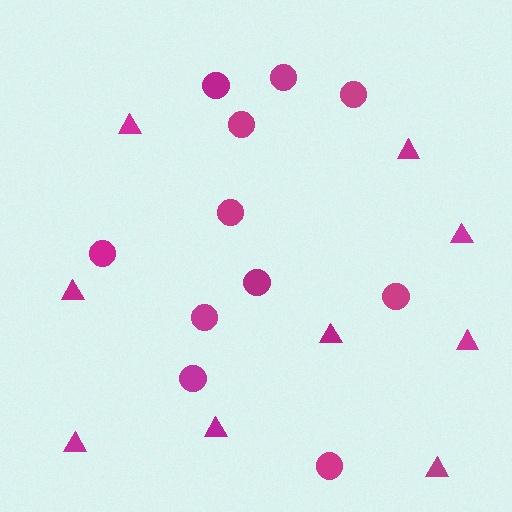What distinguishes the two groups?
There are 2 groups: one group of circles (11) and one group of triangles (9).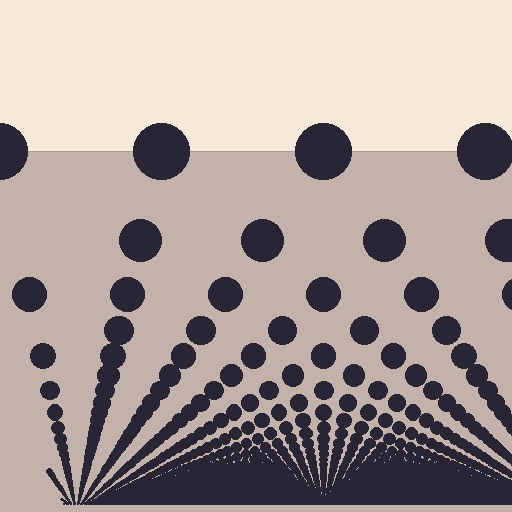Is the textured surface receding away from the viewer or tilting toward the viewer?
The surface appears to tilt toward the viewer. Texture elements get larger and sparser toward the top.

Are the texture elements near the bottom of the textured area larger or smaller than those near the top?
Smaller. The gradient is inverted — elements near the bottom are smaller and denser.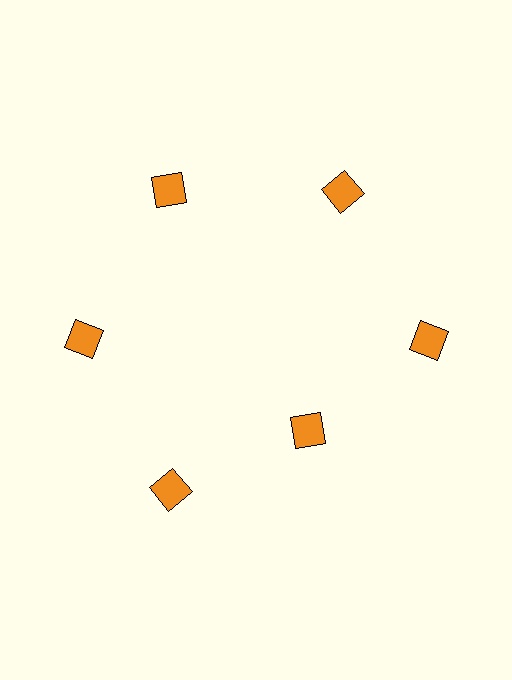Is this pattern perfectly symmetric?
No. The 6 orange squares are arranged in a ring, but one element near the 5 o'clock position is pulled inward toward the center, breaking the 6-fold rotational symmetry.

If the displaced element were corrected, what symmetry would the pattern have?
It would have 6-fold rotational symmetry — the pattern would map onto itself every 60 degrees.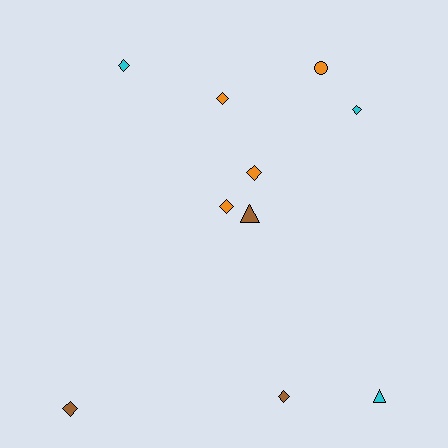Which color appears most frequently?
Orange, with 4 objects.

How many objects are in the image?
There are 10 objects.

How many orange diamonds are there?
There are 3 orange diamonds.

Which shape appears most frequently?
Diamond, with 7 objects.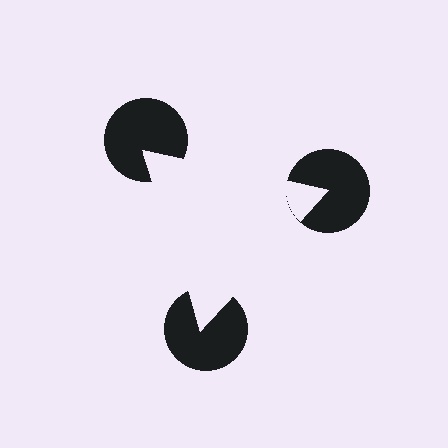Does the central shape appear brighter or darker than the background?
It typically appears slightly brighter than the background, even though no actual brightness change is drawn.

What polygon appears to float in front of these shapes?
An illusory triangle — its edges are inferred from the aligned wedge cuts in the pac-man discs, not physically drawn.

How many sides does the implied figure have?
3 sides.